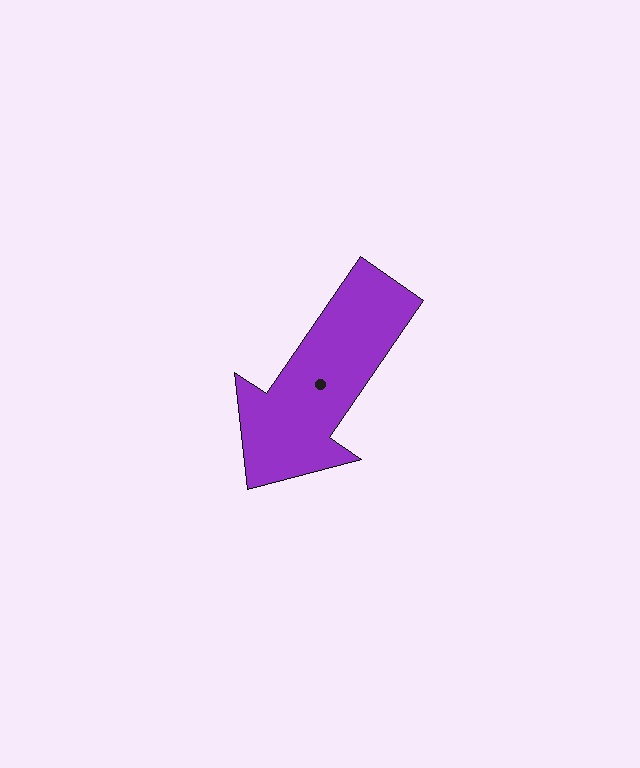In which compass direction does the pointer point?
Southwest.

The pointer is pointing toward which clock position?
Roughly 7 o'clock.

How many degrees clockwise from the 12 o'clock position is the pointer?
Approximately 214 degrees.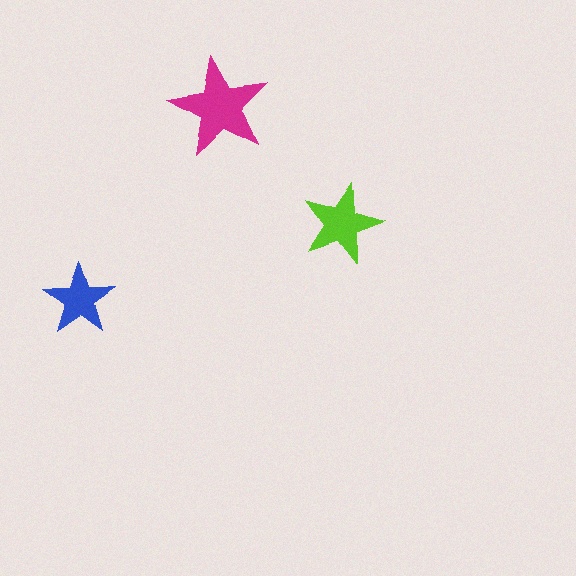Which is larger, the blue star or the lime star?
The lime one.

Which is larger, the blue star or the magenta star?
The magenta one.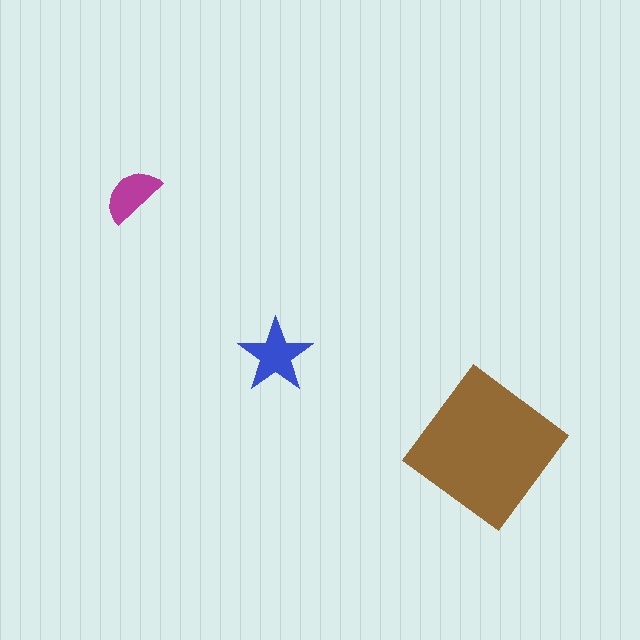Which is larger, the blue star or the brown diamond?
The brown diamond.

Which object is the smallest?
The magenta semicircle.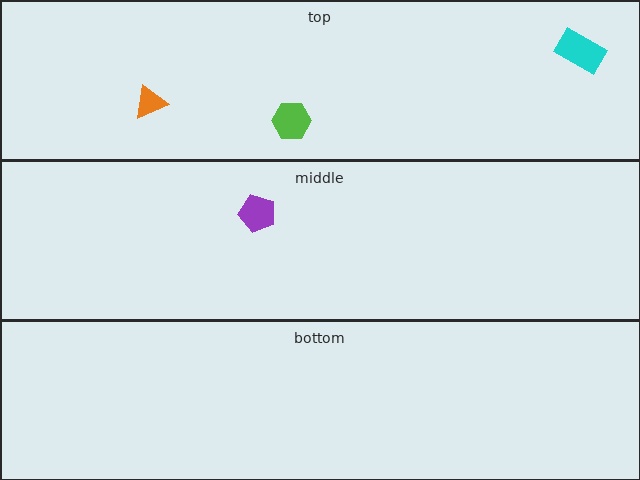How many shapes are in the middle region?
1.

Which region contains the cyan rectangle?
The top region.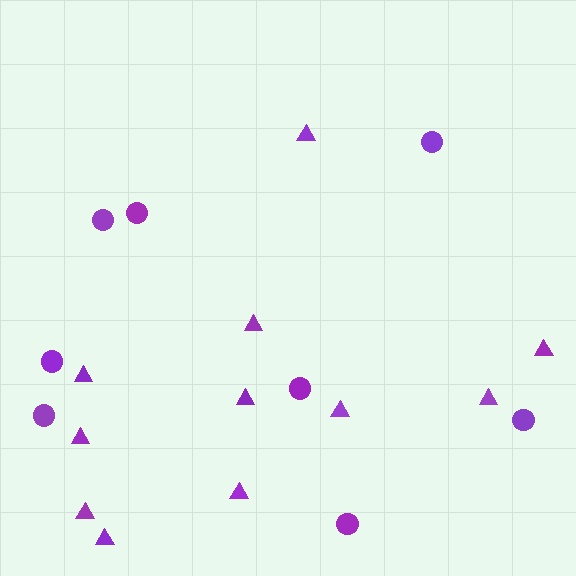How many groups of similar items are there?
There are 2 groups: one group of triangles (11) and one group of circles (8).